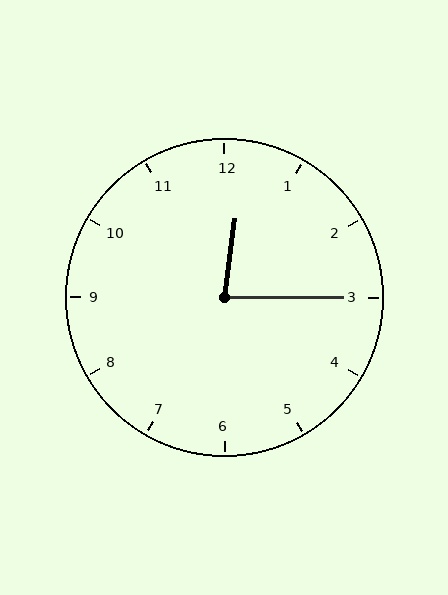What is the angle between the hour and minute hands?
Approximately 82 degrees.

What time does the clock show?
12:15.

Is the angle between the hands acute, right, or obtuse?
It is acute.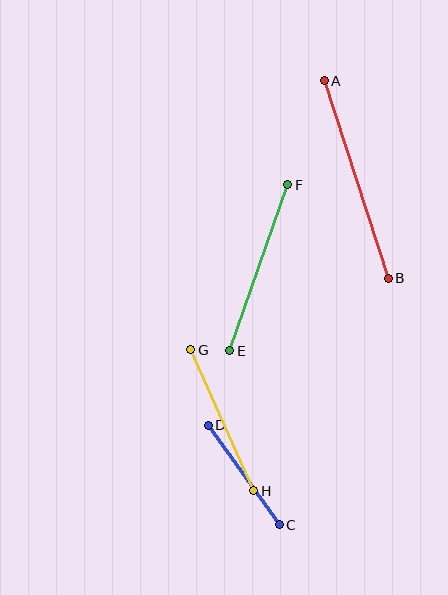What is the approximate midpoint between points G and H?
The midpoint is at approximately (222, 420) pixels.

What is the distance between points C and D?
The distance is approximately 122 pixels.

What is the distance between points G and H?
The distance is approximately 154 pixels.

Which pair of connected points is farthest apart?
Points A and B are farthest apart.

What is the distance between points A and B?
The distance is approximately 208 pixels.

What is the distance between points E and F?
The distance is approximately 176 pixels.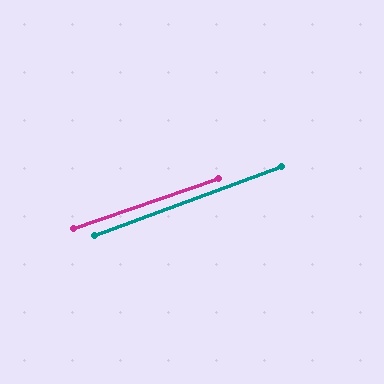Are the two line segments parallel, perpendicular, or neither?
Parallel — their directions differ by only 1.2°.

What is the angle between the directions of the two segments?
Approximately 1 degree.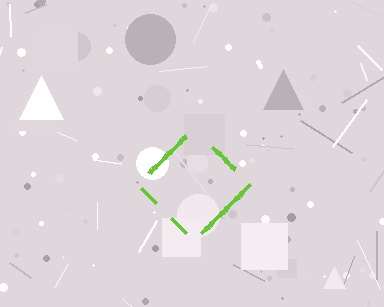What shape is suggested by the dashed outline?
The dashed outline suggests a diamond.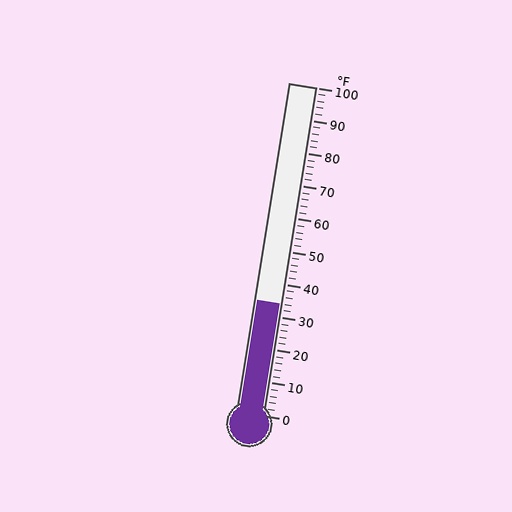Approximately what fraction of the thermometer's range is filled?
The thermometer is filled to approximately 35% of its range.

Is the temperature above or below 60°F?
The temperature is below 60°F.